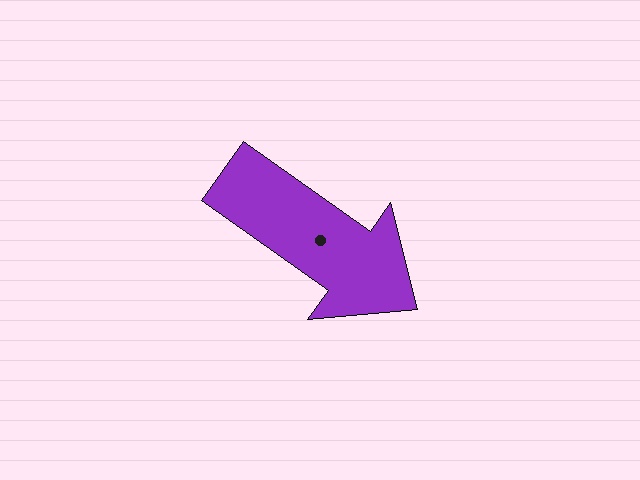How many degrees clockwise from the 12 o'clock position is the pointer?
Approximately 125 degrees.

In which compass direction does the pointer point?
Southeast.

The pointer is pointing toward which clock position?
Roughly 4 o'clock.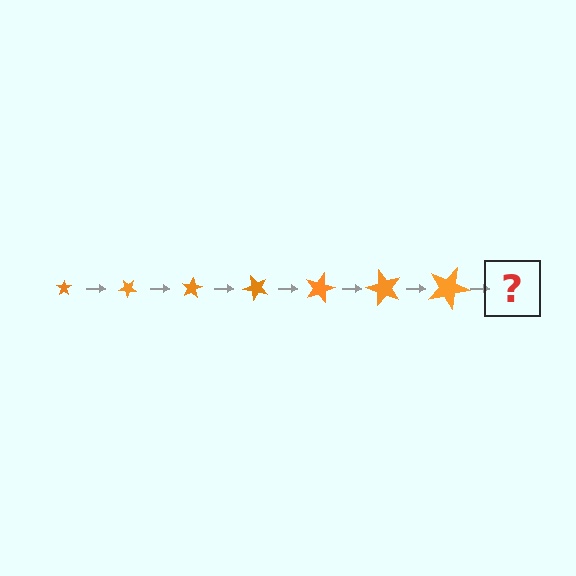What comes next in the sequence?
The next element should be a star, larger than the previous one and rotated 280 degrees from the start.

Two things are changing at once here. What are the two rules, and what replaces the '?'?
The two rules are that the star grows larger each step and it rotates 40 degrees each step. The '?' should be a star, larger than the previous one and rotated 280 degrees from the start.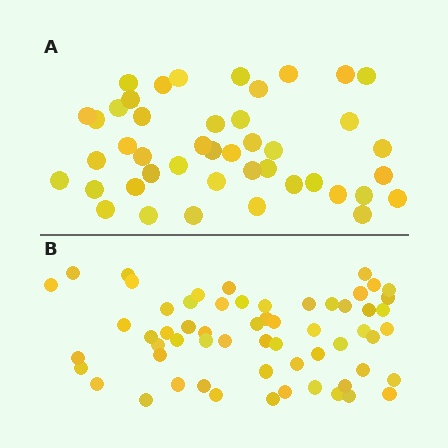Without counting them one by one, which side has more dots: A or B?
Region B (the bottom region) has more dots.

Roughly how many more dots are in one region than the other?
Region B has approximately 15 more dots than region A.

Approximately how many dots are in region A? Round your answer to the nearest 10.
About 40 dots. (The exact count is 44, which rounds to 40.)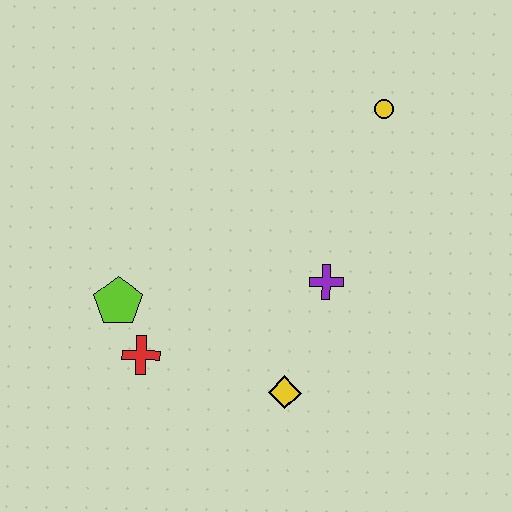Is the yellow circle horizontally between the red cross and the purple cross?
No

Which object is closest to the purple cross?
The yellow diamond is closest to the purple cross.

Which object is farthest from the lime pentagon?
The yellow circle is farthest from the lime pentagon.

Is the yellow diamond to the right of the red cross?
Yes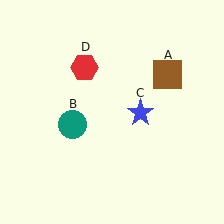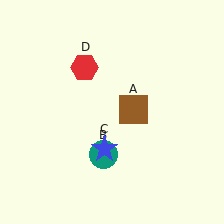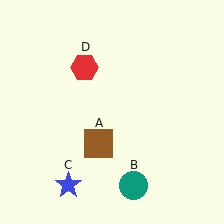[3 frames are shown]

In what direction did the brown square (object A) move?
The brown square (object A) moved down and to the left.